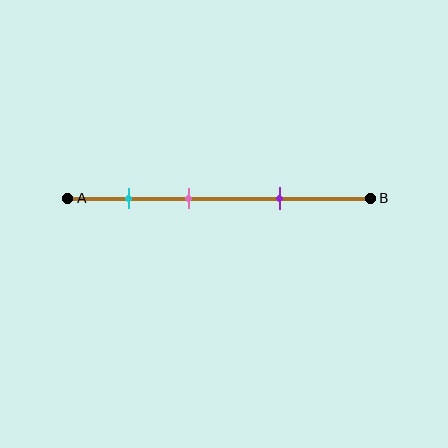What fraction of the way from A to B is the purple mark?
The purple mark is approximately 70% (0.7) of the way from A to B.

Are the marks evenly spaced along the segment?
Yes, the marks are approximately evenly spaced.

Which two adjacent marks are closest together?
The cyan and pink marks are the closest adjacent pair.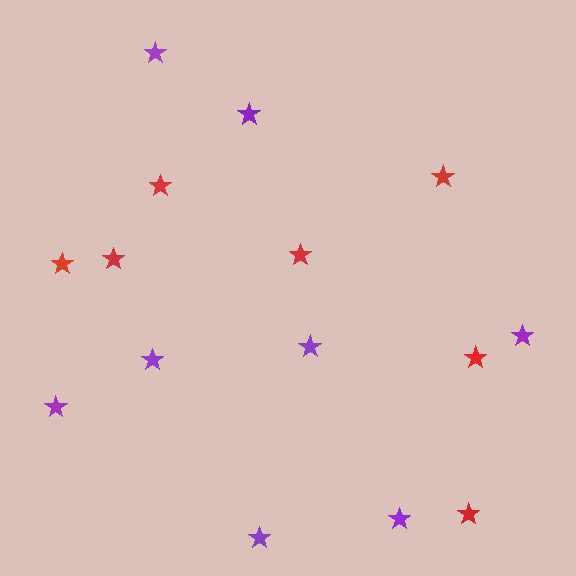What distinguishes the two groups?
There are 2 groups: one group of purple stars (8) and one group of red stars (7).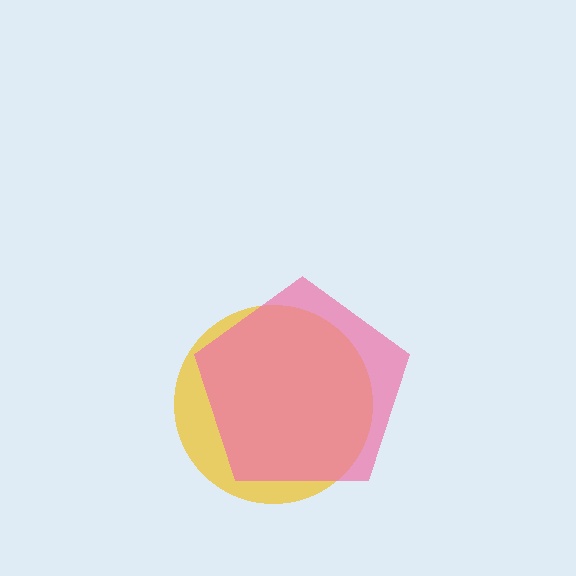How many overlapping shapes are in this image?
There are 2 overlapping shapes in the image.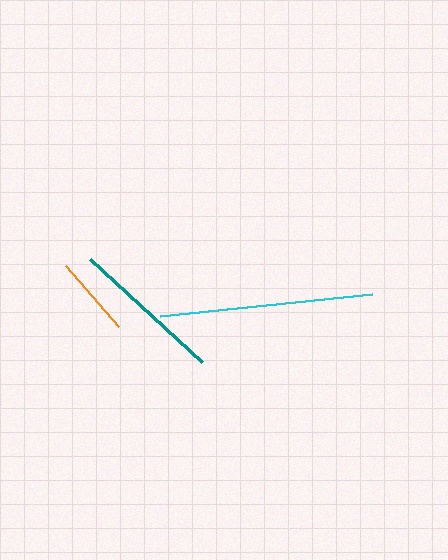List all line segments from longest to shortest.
From longest to shortest: cyan, teal, orange.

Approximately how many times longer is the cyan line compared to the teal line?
The cyan line is approximately 1.4 times the length of the teal line.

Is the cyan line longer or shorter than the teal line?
The cyan line is longer than the teal line.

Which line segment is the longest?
The cyan line is the longest at approximately 214 pixels.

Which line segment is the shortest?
The orange line is the shortest at approximately 81 pixels.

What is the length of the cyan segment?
The cyan segment is approximately 214 pixels long.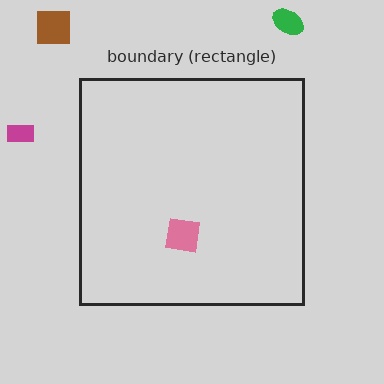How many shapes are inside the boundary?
1 inside, 3 outside.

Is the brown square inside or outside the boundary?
Outside.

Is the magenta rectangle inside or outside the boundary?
Outside.